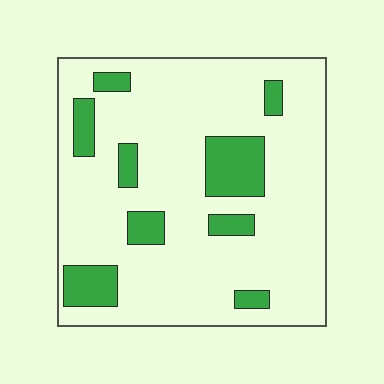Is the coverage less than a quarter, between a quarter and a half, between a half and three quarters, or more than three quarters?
Less than a quarter.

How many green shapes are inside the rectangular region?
9.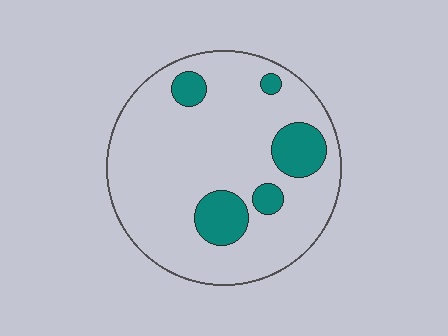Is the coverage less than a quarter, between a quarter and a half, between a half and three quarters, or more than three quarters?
Less than a quarter.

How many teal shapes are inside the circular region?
5.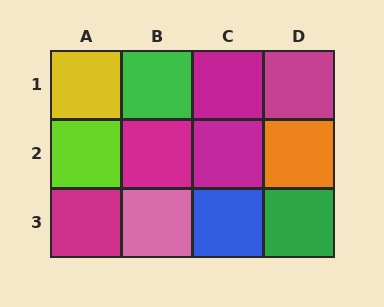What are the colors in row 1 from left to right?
Yellow, green, magenta, magenta.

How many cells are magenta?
5 cells are magenta.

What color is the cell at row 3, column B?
Pink.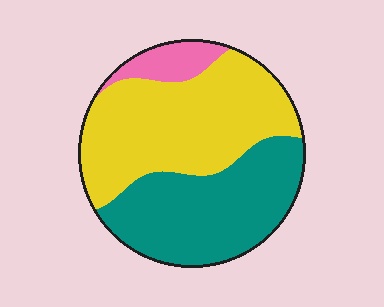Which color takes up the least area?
Pink, at roughly 10%.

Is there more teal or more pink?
Teal.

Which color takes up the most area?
Yellow, at roughly 50%.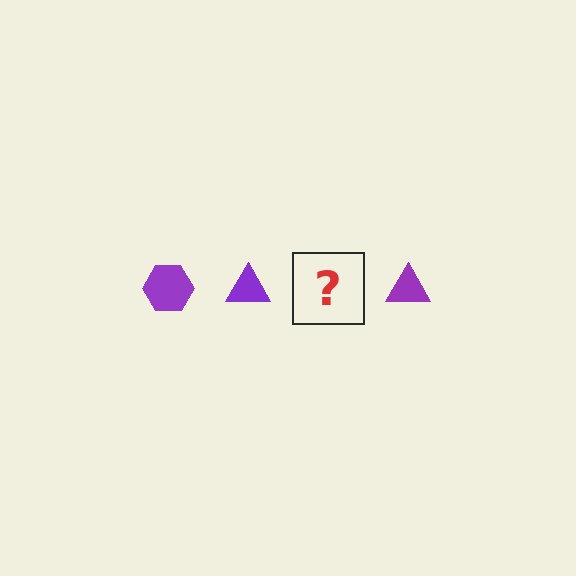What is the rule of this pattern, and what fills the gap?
The rule is that the pattern cycles through hexagon, triangle shapes in purple. The gap should be filled with a purple hexagon.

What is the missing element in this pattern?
The missing element is a purple hexagon.